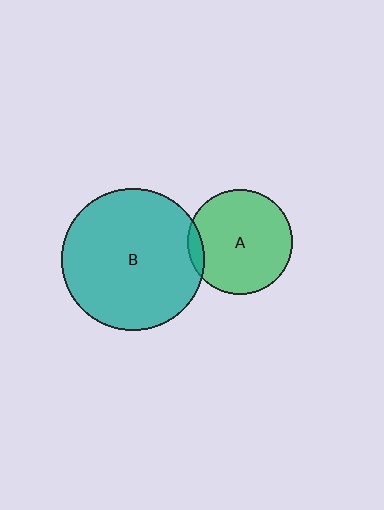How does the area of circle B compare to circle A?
Approximately 1.8 times.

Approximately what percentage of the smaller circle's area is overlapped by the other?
Approximately 5%.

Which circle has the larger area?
Circle B (teal).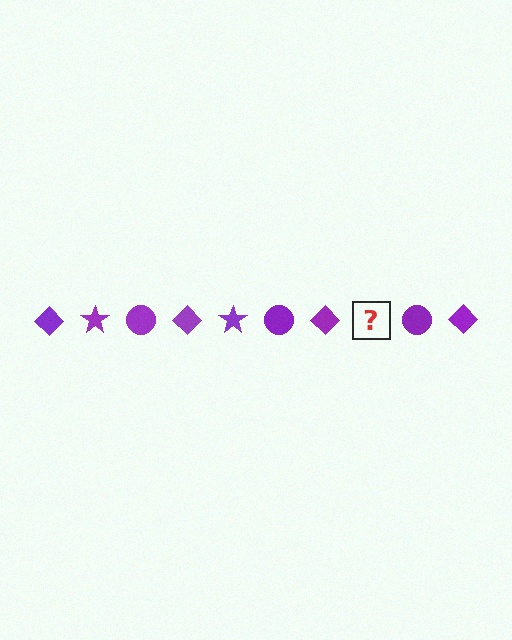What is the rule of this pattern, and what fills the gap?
The rule is that the pattern cycles through diamond, star, circle shapes in purple. The gap should be filled with a purple star.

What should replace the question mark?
The question mark should be replaced with a purple star.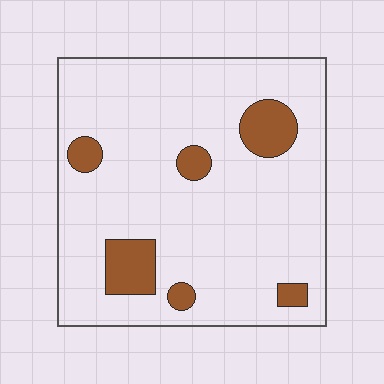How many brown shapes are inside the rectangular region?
6.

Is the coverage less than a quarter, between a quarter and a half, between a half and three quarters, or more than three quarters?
Less than a quarter.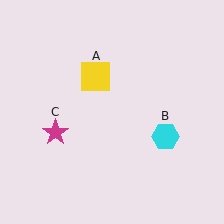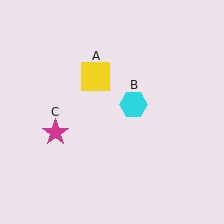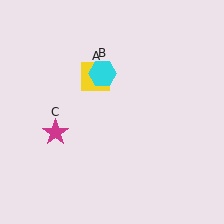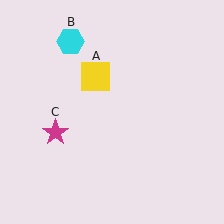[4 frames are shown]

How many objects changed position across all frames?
1 object changed position: cyan hexagon (object B).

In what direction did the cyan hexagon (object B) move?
The cyan hexagon (object B) moved up and to the left.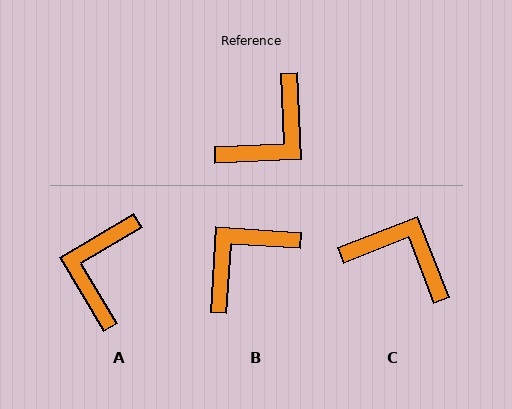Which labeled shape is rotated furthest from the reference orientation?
B, about 174 degrees away.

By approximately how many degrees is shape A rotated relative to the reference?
Approximately 152 degrees clockwise.